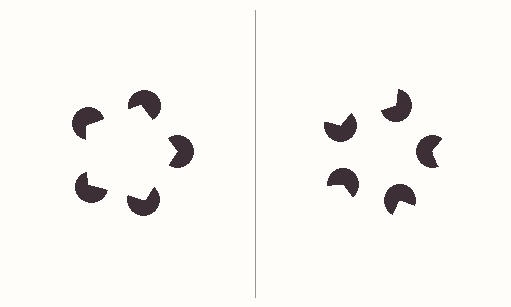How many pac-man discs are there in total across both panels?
10 — 5 on each side.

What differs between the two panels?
The pac-man discs are positioned identically on both sides; only the wedge orientations differ. On the left they align to a pentagon; on the right they are misaligned.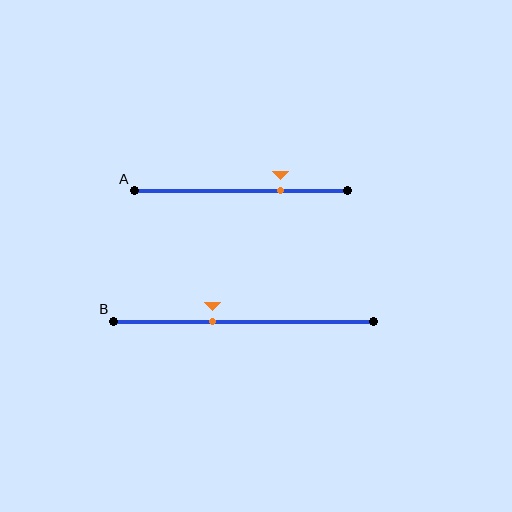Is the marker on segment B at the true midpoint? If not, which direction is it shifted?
No, the marker on segment B is shifted to the left by about 12% of the segment length.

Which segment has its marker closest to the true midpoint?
Segment B has its marker closest to the true midpoint.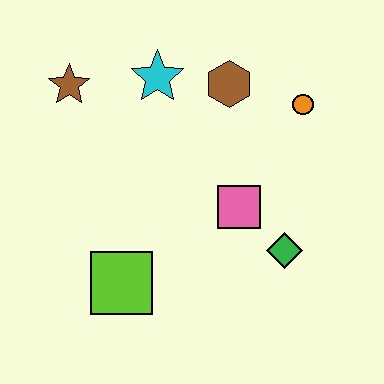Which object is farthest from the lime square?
The orange circle is farthest from the lime square.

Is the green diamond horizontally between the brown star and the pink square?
No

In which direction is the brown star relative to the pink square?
The brown star is to the left of the pink square.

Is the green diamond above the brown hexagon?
No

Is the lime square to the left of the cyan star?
Yes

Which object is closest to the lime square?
The pink square is closest to the lime square.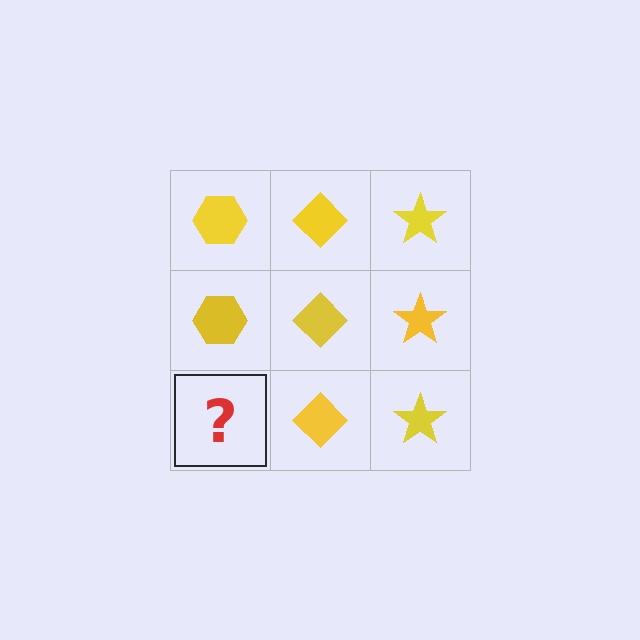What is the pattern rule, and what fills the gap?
The rule is that each column has a consistent shape. The gap should be filled with a yellow hexagon.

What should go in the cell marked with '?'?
The missing cell should contain a yellow hexagon.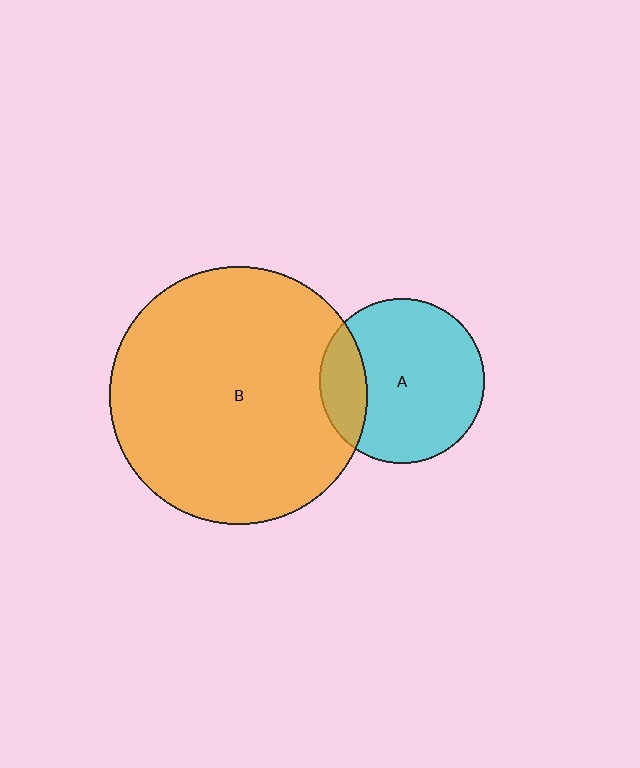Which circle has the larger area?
Circle B (orange).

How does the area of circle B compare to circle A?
Approximately 2.5 times.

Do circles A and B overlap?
Yes.